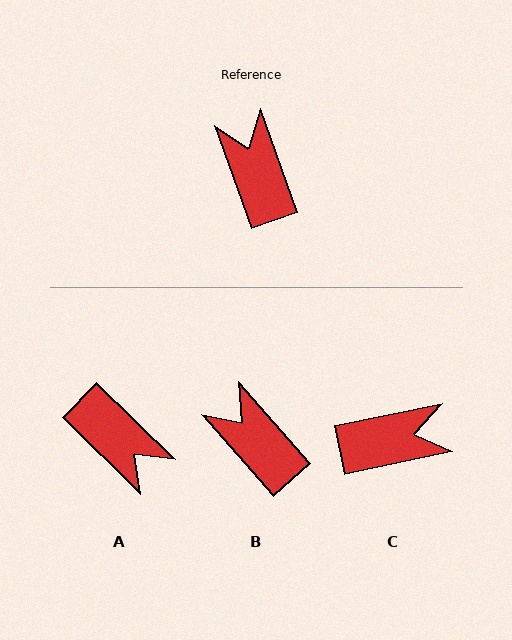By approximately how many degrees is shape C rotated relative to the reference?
Approximately 98 degrees clockwise.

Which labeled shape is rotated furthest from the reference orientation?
A, about 154 degrees away.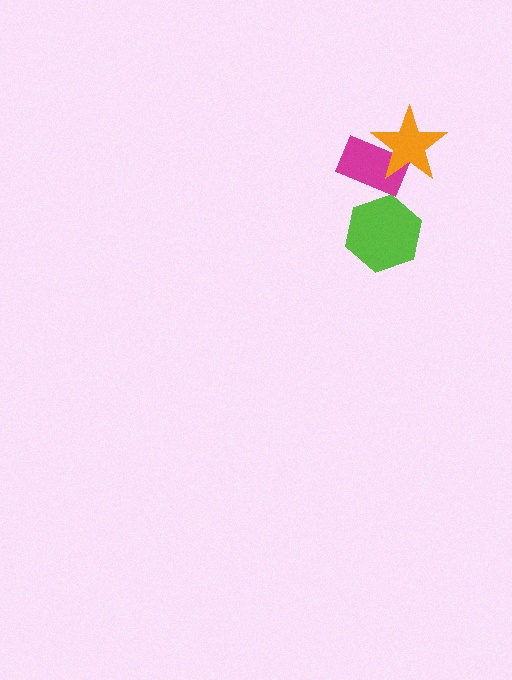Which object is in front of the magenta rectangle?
The orange star is in front of the magenta rectangle.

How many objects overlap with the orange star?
1 object overlaps with the orange star.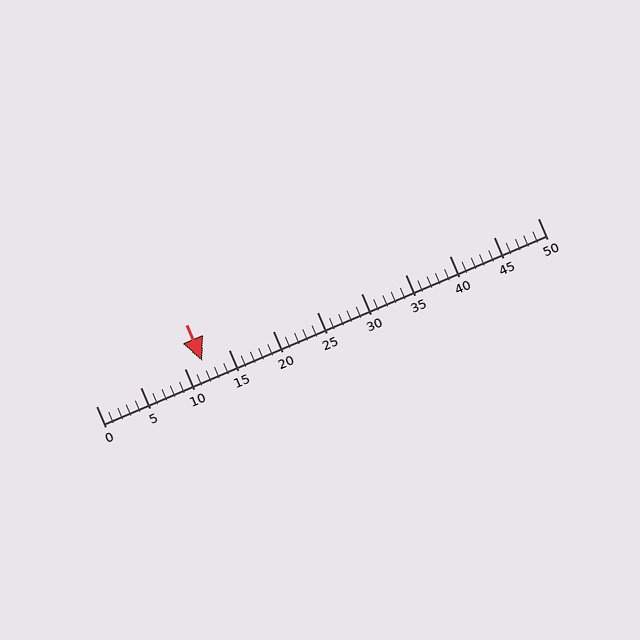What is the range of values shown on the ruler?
The ruler shows values from 0 to 50.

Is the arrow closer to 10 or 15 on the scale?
The arrow is closer to 10.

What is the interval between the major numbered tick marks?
The major tick marks are spaced 5 units apart.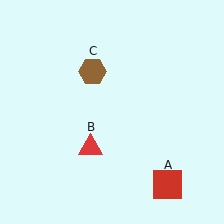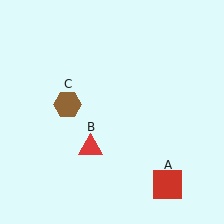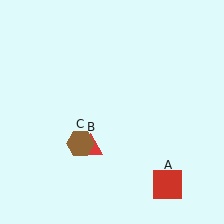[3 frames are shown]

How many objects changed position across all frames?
1 object changed position: brown hexagon (object C).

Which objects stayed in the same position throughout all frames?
Red square (object A) and red triangle (object B) remained stationary.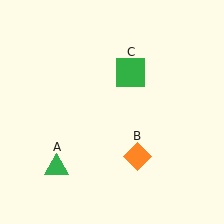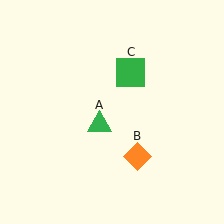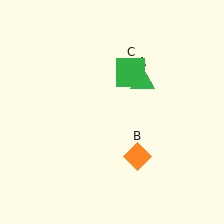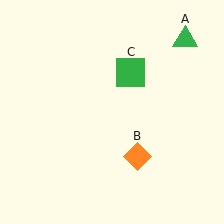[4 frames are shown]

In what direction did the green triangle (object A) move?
The green triangle (object A) moved up and to the right.